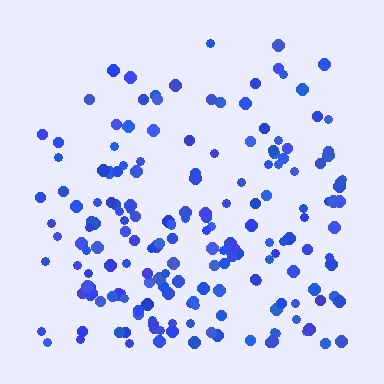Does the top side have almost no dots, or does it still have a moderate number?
Still a moderate number, just noticeably fewer than the bottom.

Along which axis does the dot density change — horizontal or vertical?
Vertical.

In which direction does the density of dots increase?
From top to bottom, with the bottom side densest.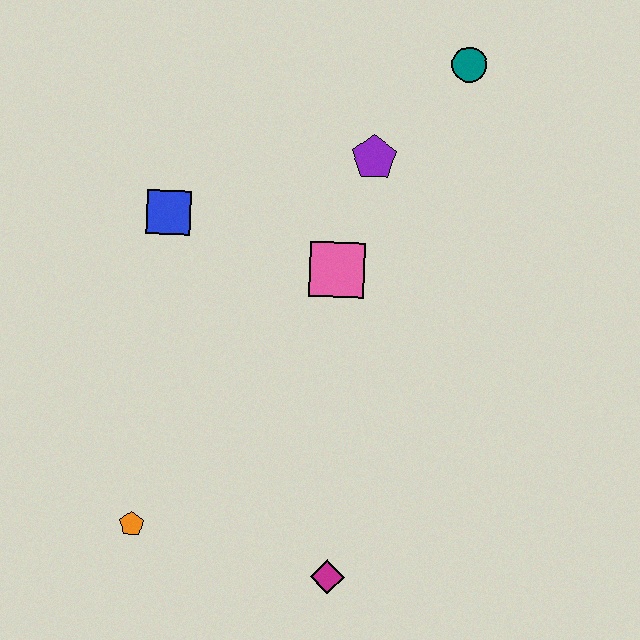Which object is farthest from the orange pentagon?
The teal circle is farthest from the orange pentagon.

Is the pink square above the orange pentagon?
Yes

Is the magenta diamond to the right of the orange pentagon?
Yes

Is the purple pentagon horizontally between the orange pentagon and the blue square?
No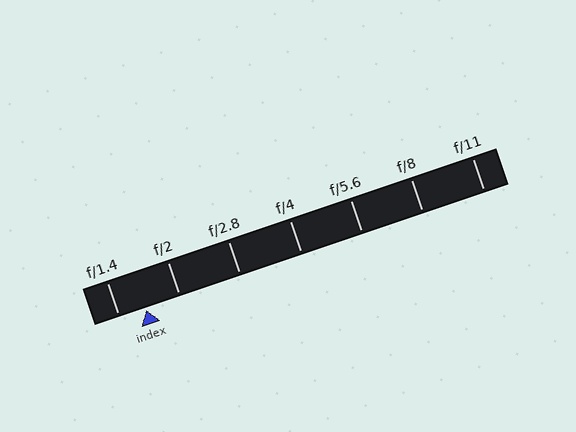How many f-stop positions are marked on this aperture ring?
There are 7 f-stop positions marked.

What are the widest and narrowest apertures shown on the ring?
The widest aperture shown is f/1.4 and the narrowest is f/11.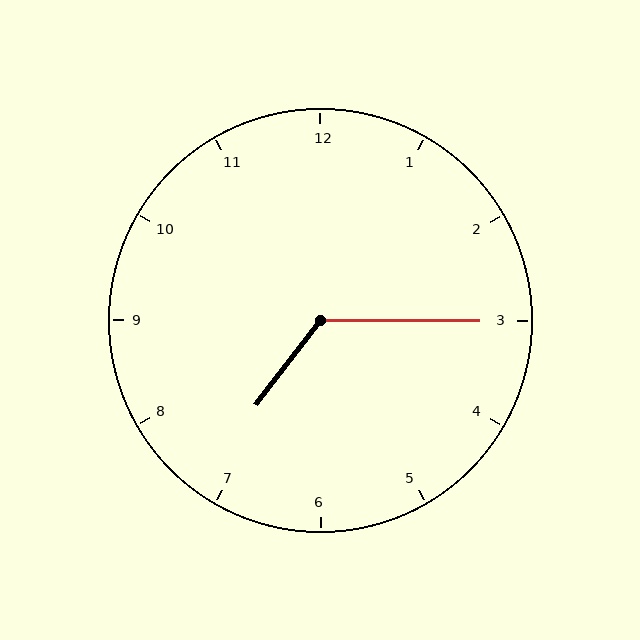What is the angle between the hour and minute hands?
Approximately 128 degrees.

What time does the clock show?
7:15.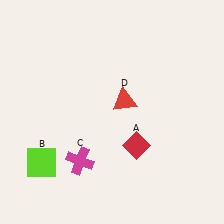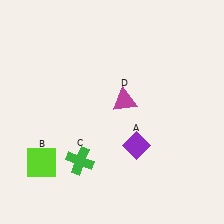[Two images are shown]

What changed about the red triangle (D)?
In Image 1, D is red. In Image 2, it changed to magenta.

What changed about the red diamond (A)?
In Image 1, A is red. In Image 2, it changed to purple.